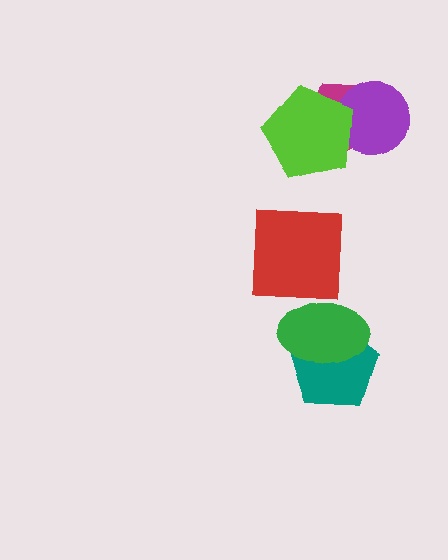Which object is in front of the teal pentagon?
The green ellipse is in front of the teal pentagon.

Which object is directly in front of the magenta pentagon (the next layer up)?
The purple circle is directly in front of the magenta pentagon.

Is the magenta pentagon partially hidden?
Yes, it is partially covered by another shape.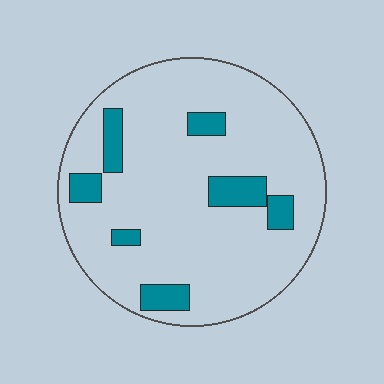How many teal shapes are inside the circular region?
7.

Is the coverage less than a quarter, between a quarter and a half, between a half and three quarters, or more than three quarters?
Less than a quarter.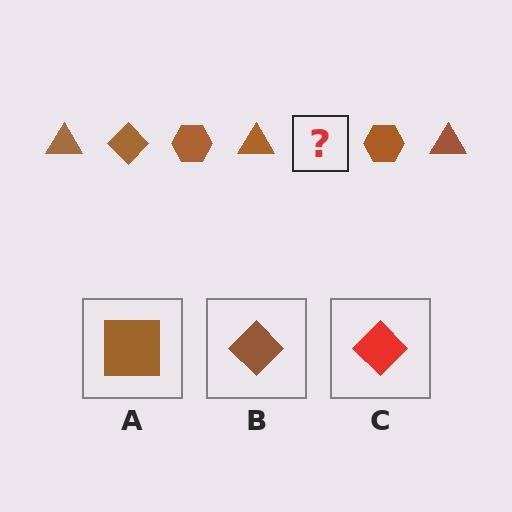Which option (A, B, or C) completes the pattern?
B.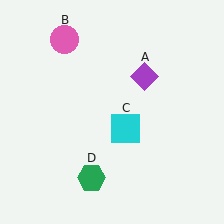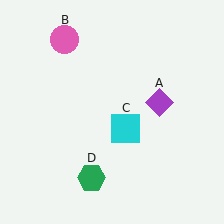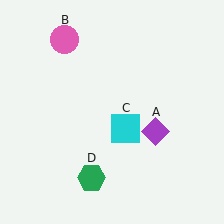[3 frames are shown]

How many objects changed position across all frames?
1 object changed position: purple diamond (object A).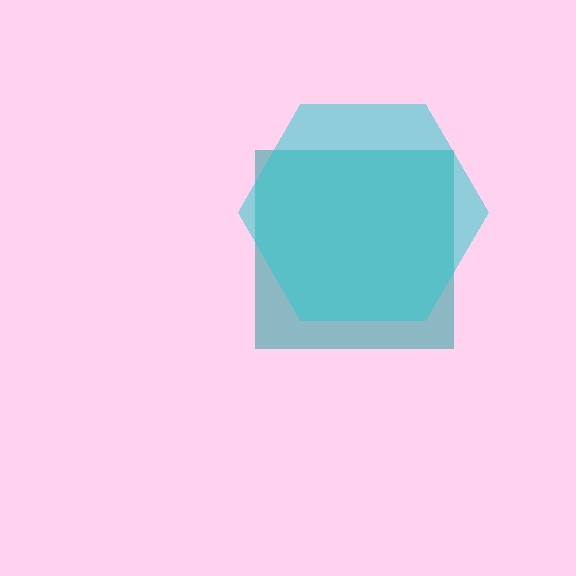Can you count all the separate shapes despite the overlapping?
Yes, there are 2 separate shapes.